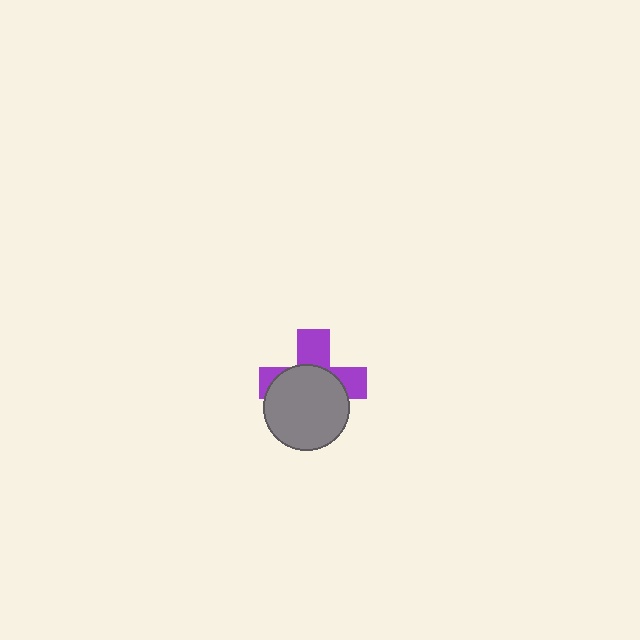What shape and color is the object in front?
The object in front is a gray circle.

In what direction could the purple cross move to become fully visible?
The purple cross could move up. That would shift it out from behind the gray circle entirely.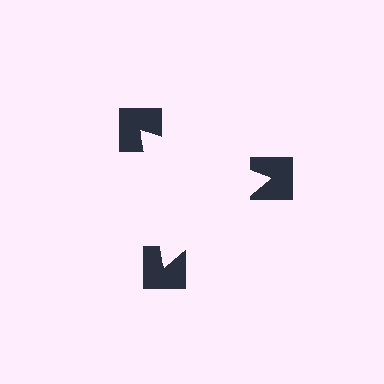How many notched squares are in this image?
There are 3 — one at each vertex of the illusory triangle.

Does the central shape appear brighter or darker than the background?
It typically appears slightly brighter than the background, even though no actual brightness change is drawn.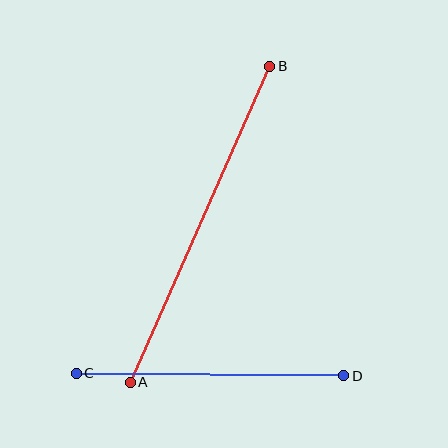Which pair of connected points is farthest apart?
Points A and B are farthest apart.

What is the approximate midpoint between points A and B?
The midpoint is at approximately (200, 224) pixels.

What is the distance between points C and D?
The distance is approximately 267 pixels.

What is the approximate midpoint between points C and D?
The midpoint is at approximately (210, 374) pixels.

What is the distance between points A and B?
The distance is approximately 346 pixels.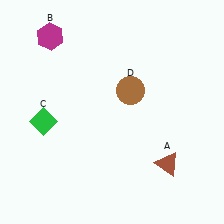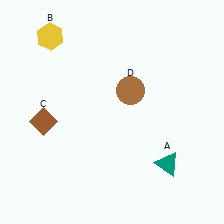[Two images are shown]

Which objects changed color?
A changed from brown to teal. B changed from magenta to yellow. C changed from green to brown.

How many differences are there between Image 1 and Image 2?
There are 3 differences between the two images.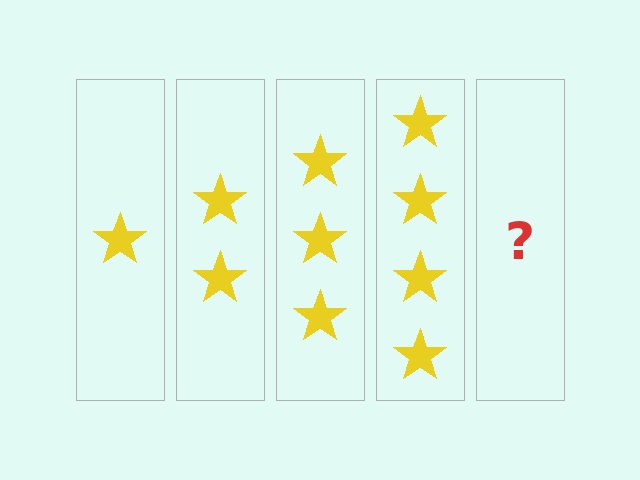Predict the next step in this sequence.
The next step is 5 stars.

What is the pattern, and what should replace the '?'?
The pattern is that each step adds one more star. The '?' should be 5 stars.